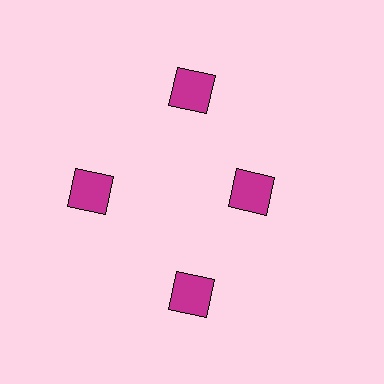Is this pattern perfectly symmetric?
No. The 4 magenta squares are arranged in a ring, but one element near the 3 o'clock position is pulled inward toward the center, breaking the 4-fold rotational symmetry.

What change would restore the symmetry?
The symmetry would be restored by moving it outward, back onto the ring so that all 4 squares sit at equal angles and equal distance from the center.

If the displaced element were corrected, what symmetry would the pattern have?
It would have 4-fold rotational symmetry — the pattern would map onto itself every 90 degrees.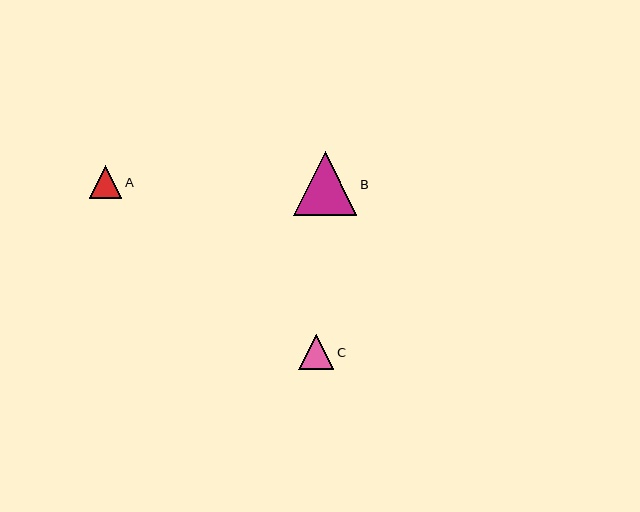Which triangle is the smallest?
Triangle A is the smallest with a size of approximately 33 pixels.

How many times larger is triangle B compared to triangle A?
Triangle B is approximately 1.9 times the size of triangle A.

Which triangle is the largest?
Triangle B is the largest with a size of approximately 63 pixels.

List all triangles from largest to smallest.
From largest to smallest: B, C, A.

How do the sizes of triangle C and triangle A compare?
Triangle C and triangle A are approximately the same size.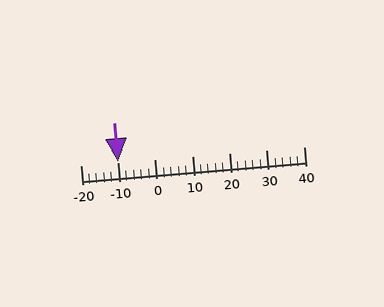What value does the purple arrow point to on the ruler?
The purple arrow points to approximately -10.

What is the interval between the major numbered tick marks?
The major tick marks are spaced 10 units apart.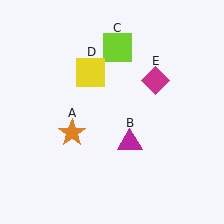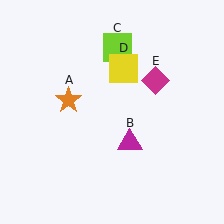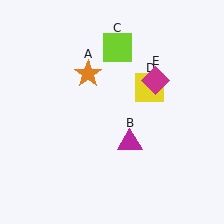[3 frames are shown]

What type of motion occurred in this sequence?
The orange star (object A), yellow square (object D) rotated clockwise around the center of the scene.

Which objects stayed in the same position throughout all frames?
Magenta triangle (object B) and lime square (object C) and magenta diamond (object E) remained stationary.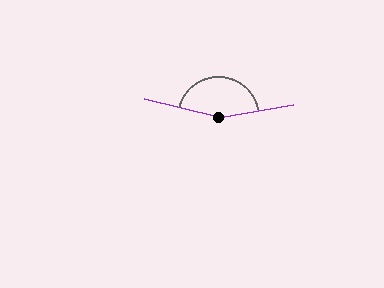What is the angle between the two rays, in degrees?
Approximately 156 degrees.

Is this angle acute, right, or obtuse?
It is obtuse.